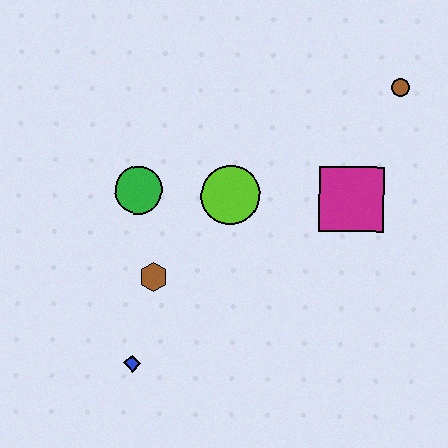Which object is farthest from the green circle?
The brown circle is farthest from the green circle.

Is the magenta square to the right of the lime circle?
Yes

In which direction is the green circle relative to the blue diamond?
The green circle is above the blue diamond.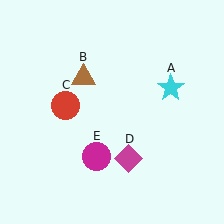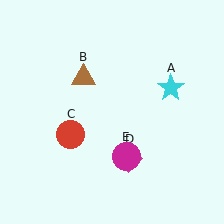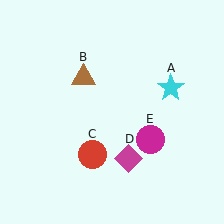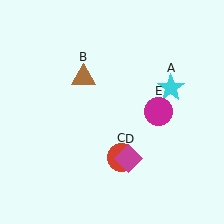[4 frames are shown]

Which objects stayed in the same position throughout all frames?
Cyan star (object A) and brown triangle (object B) and magenta diamond (object D) remained stationary.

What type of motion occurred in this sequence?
The red circle (object C), magenta circle (object E) rotated counterclockwise around the center of the scene.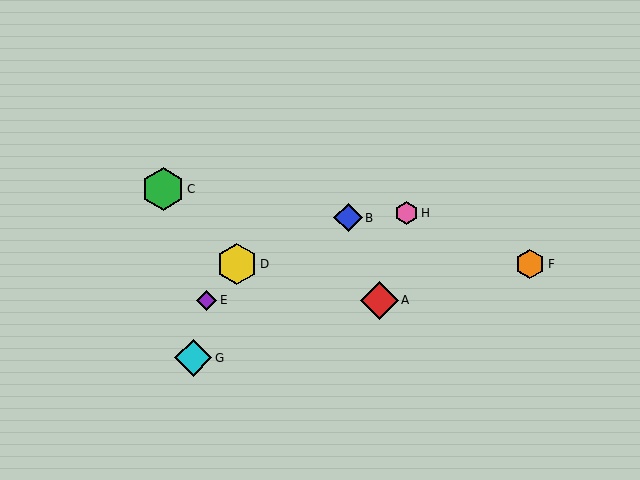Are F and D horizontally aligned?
Yes, both are at y≈264.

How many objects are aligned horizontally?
2 objects (D, F) are aligned horizontally.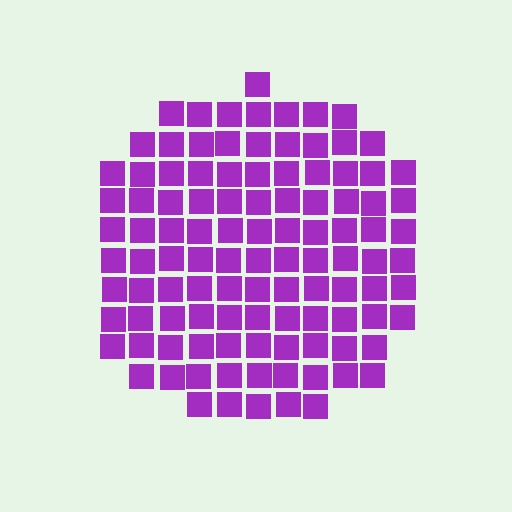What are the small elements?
The small elements are squares.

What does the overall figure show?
The overall figure shows a circle.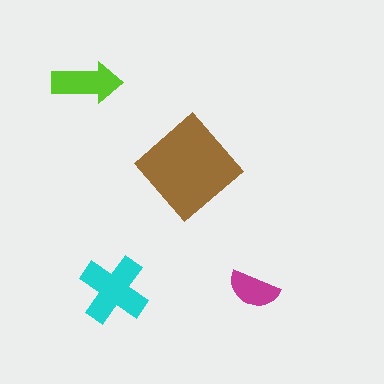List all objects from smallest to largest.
The magenta semicircle, the lime arrow, the cyan cross, the brown diamond.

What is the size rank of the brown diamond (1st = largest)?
1st.